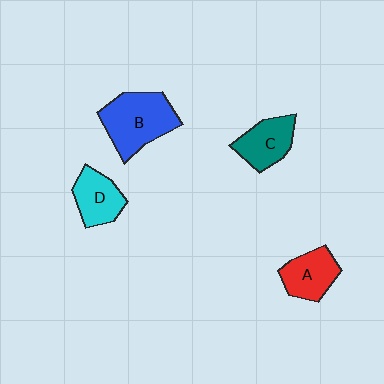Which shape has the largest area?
Shape B (blue).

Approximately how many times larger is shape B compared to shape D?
Approximately 1.6 times.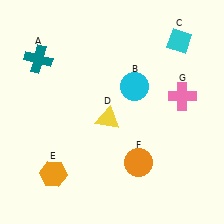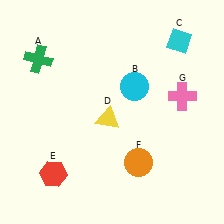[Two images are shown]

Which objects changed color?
A changed from teal to green. E changed from orange to red.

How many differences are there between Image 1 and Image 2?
There are 2 differences between the two images.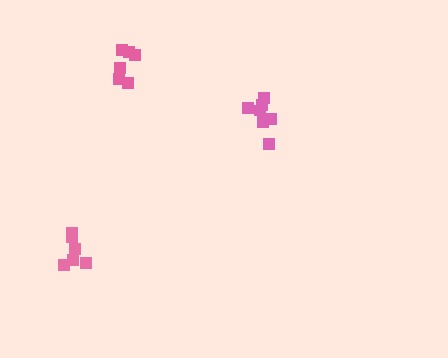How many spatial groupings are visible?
There are 3 spatial groupings.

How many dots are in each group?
Group 1: 6 dots, Group 2: 6 dots, Group 3: 7 dots (19 total).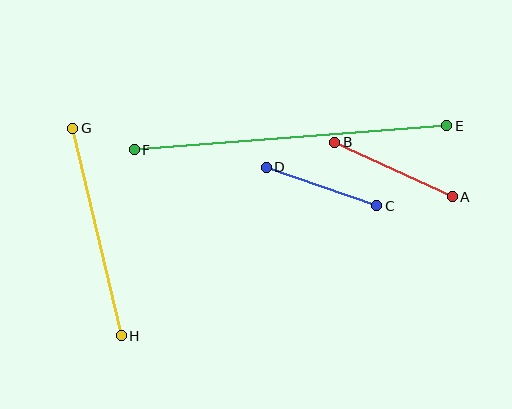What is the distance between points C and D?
The distance is approximately 117 pixels.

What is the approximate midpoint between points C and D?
The midpoint is at approximately (321, 187) pixels.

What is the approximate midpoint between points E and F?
The midpoint is at approximately (291, 138) pixels.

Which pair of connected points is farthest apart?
Points E and F are farthest apart.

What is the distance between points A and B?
The distance is approximately 130 pixels.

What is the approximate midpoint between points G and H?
The midpoint is at approximately (97, 232) pixels.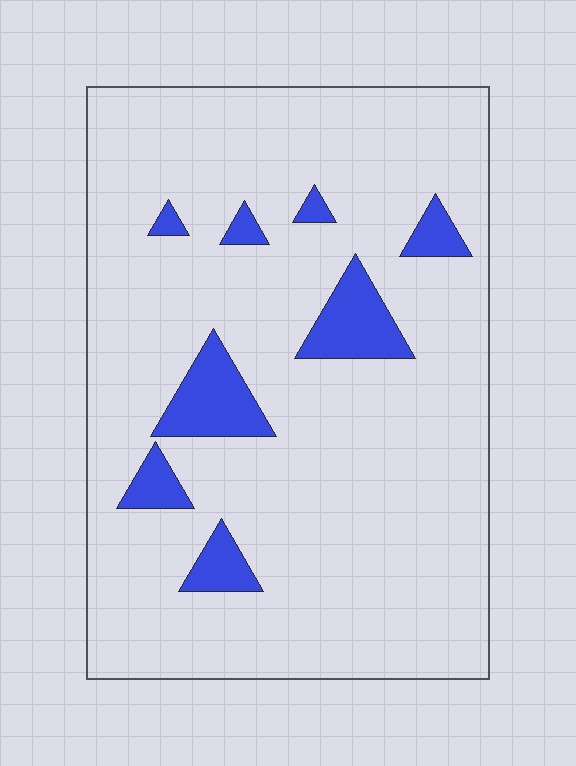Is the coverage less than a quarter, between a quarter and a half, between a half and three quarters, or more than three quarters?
Less than a quarter.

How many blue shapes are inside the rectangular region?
8.